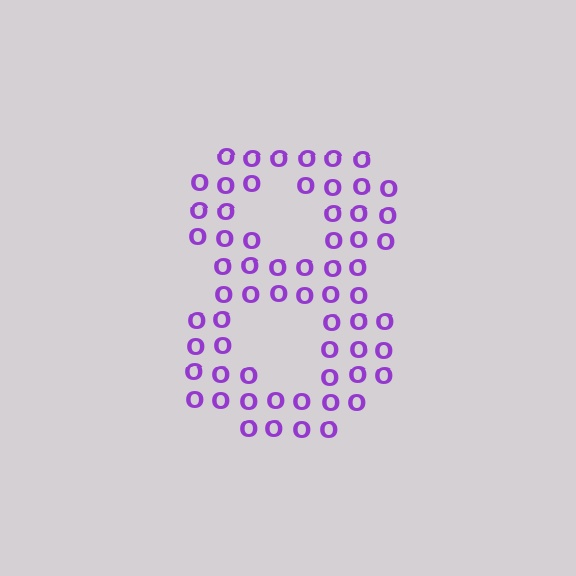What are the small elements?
The small elements are letter O's.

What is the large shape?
The large shape is the digit 8.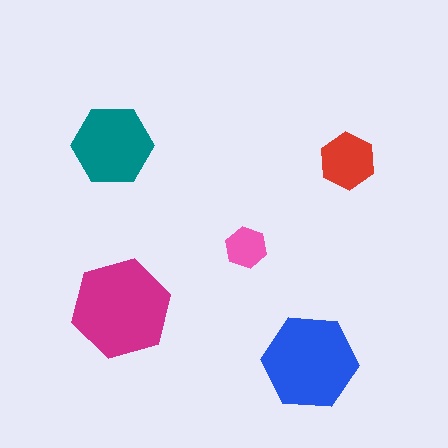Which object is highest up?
The teal hexagon is topmost.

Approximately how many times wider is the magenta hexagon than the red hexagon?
About 2 times wider.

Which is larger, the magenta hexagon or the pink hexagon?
The magenta one.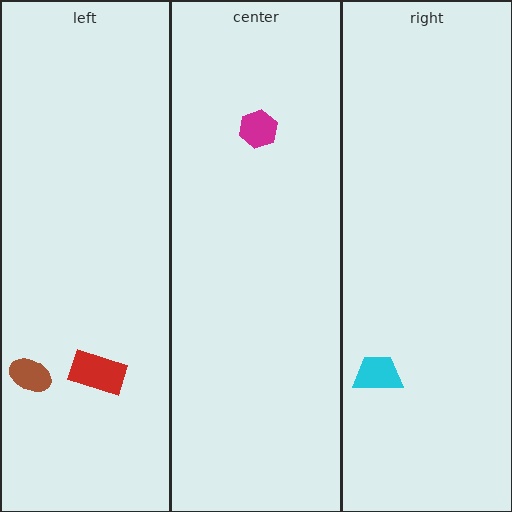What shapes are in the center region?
The magenta hexagon.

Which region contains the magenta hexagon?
The center region.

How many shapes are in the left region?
2.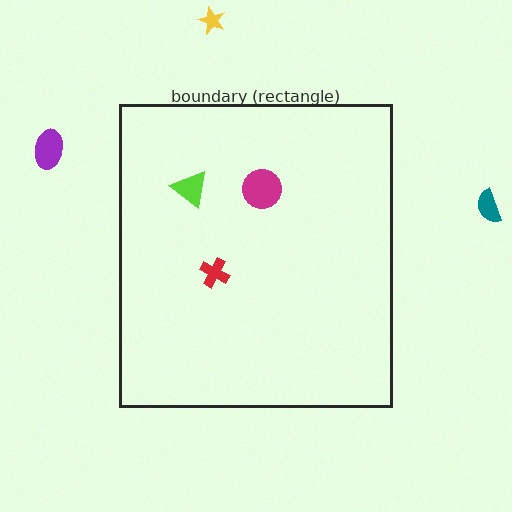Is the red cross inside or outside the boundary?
Inside.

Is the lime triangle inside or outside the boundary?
Inside.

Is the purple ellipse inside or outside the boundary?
Outside.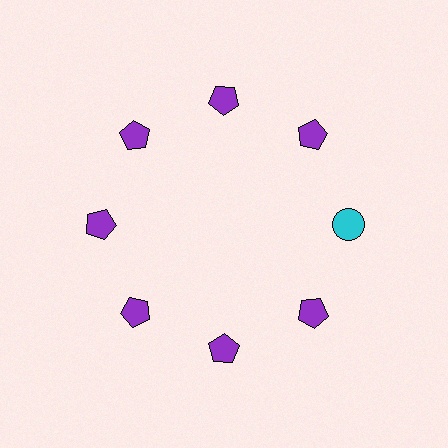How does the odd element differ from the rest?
It differs in both color (cyan instead of purple) and shape (circle instead of pentagon).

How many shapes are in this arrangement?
There are 8 shapes arranged in a ring pattern.